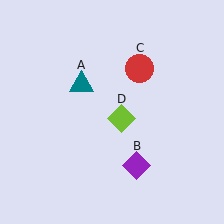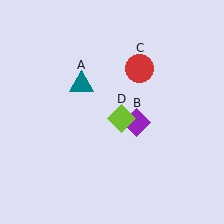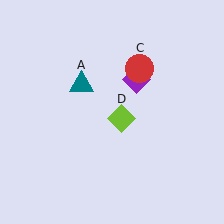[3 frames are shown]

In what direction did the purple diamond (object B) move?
The purple diamond (object B) moved up.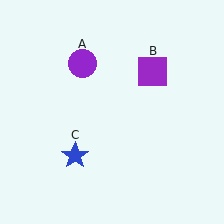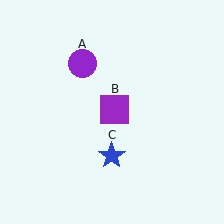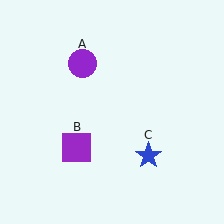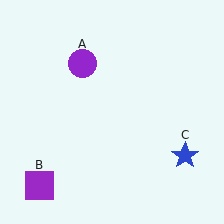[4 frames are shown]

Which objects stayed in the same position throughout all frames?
Purple circle (object A) remained stationary.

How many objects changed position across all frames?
2 objects changed position: purple square (object B), blue star (object C).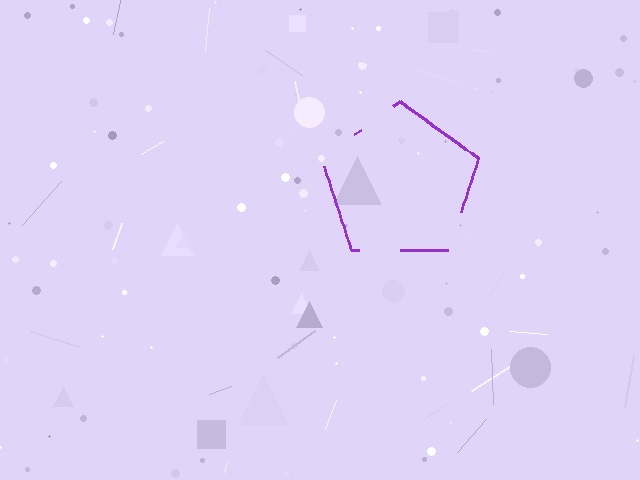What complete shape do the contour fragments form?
The contour fragments form a pentagon.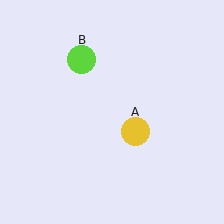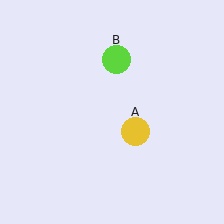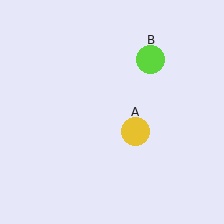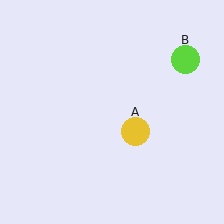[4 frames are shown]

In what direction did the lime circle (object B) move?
The lime circle (object B) moved right.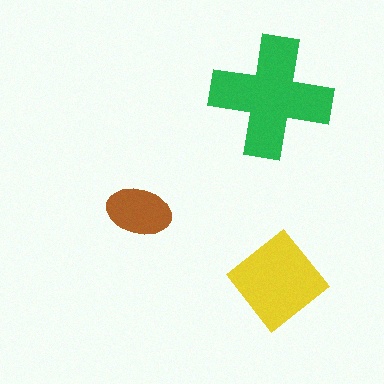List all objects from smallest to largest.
The brown ellipse, the yellow diamond, the green cross.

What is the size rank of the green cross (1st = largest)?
1st.